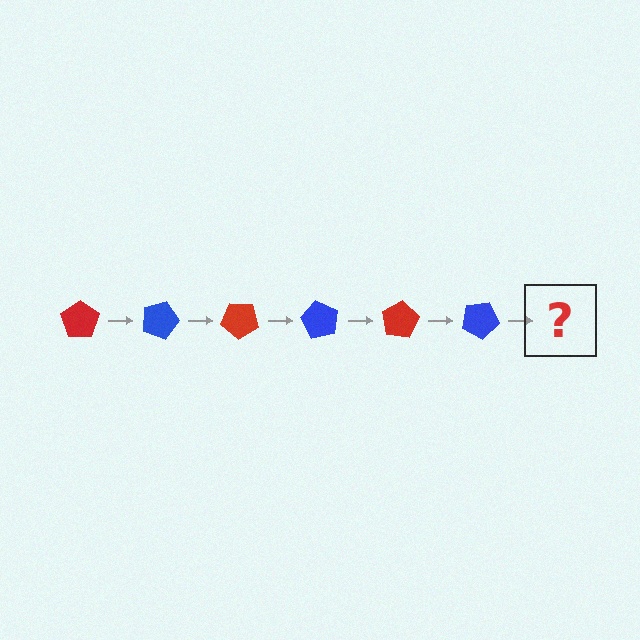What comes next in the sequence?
The next element should be a red pentagon, rotated 120 degrees from the start.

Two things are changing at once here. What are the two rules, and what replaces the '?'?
The two rules are that it rotates 20 degrees each step and the color cycles through red and blue. The '?' should be a red pentagon, rotated 120 degrees from the start.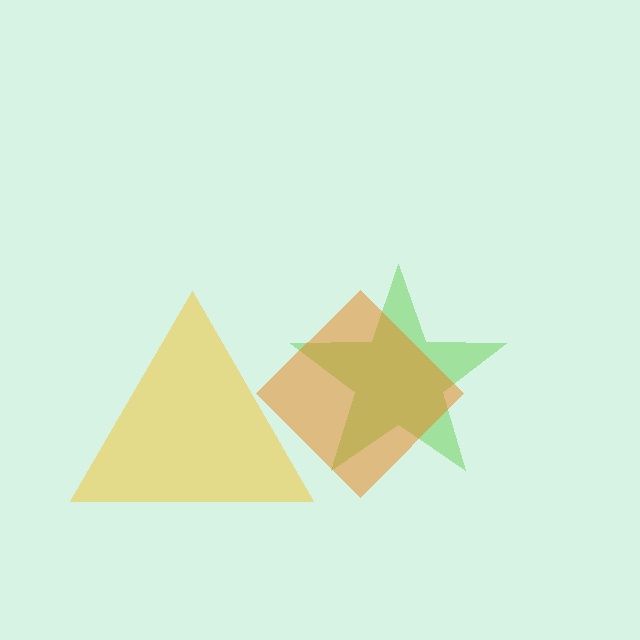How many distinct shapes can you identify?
There are 3 distinct shapes: a lime star, an orange diamond, a yellow triangle.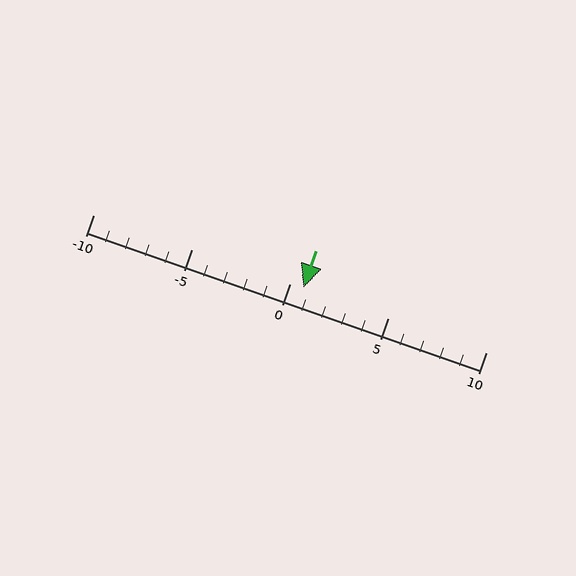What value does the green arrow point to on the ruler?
The green arrow points to approximately 1.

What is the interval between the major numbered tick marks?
The major tick marks are spaced 5 units apart.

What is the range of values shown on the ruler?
The ruler shows values from -10 to 10.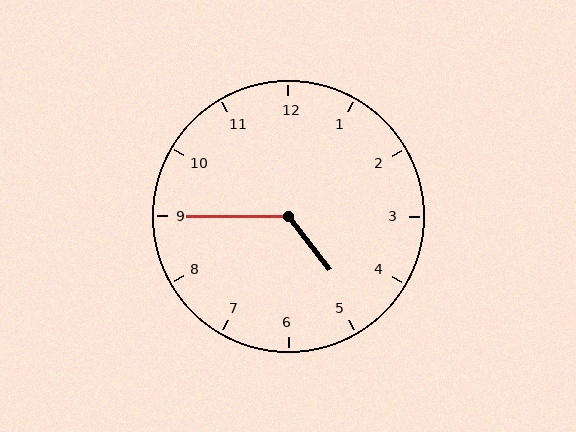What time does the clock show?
4:45.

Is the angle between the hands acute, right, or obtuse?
It is obtuse.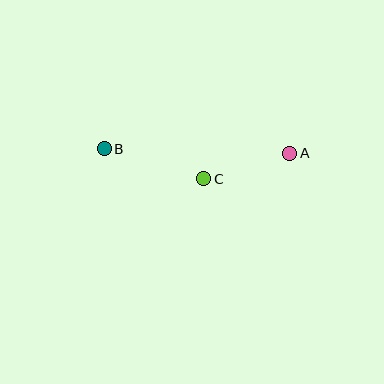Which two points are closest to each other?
Points A and C are closest to each other.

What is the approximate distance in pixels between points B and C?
The distance between B and C is approximately 104 pixels.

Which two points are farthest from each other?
Points A and B are farthest from each other.